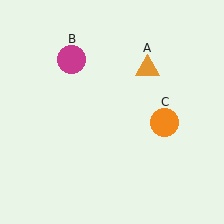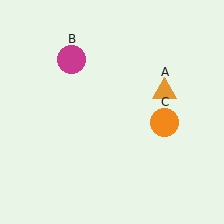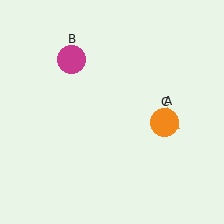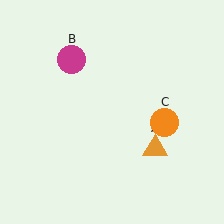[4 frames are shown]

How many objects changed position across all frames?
1 object changed position: orange triangle (object A).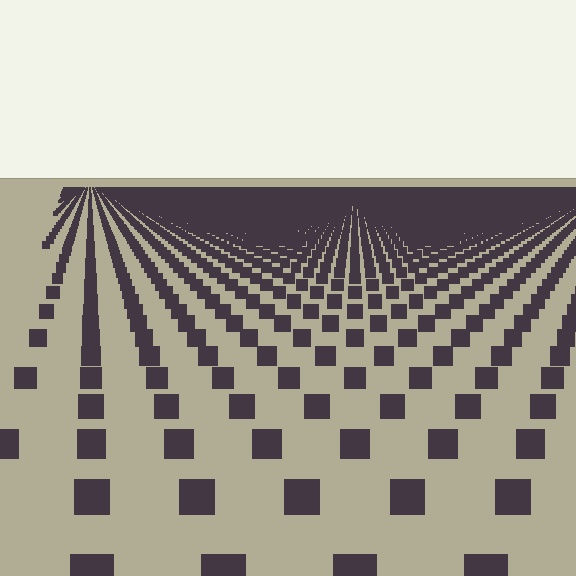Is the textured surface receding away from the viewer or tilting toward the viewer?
The surface is receding away from the viewer. Texture elements get smaller and denser toward the top.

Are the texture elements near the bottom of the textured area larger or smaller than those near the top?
Larger. Near the bottom, elements are closer to the viewer and appear at a bigger on-screen size.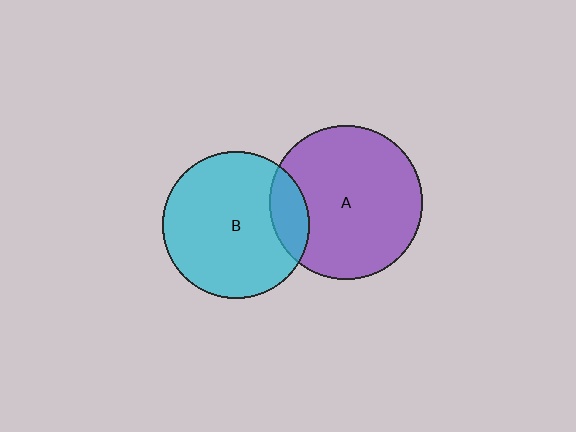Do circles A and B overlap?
Yes.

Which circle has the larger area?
Circle A (purple).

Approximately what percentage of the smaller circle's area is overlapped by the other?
Approximately 15%.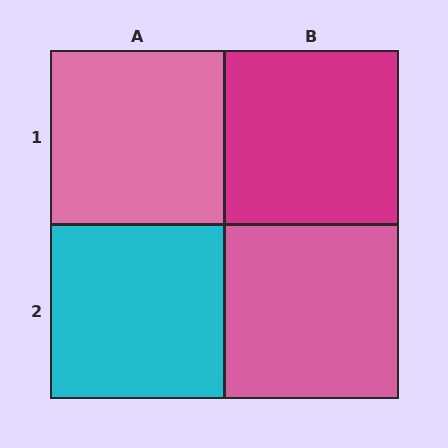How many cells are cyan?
1 cell is cyan.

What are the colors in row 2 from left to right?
Cyan, pink.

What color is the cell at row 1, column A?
Pink.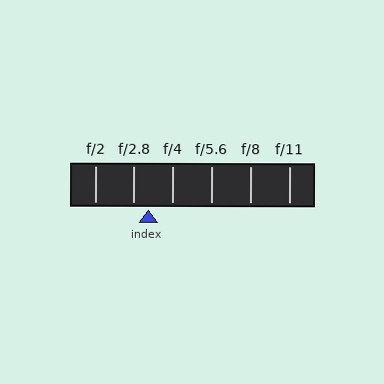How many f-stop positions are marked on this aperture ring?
There are 6 f-stop positions marked.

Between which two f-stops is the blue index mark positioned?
The index mark is between f/2.8 and f/4.